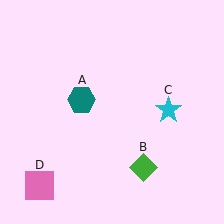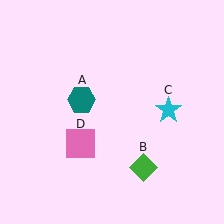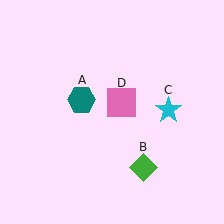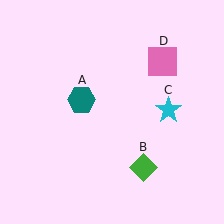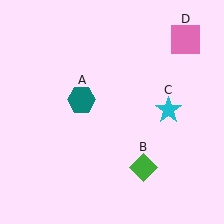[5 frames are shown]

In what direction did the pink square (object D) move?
The pink square (object D) moved up and to the right.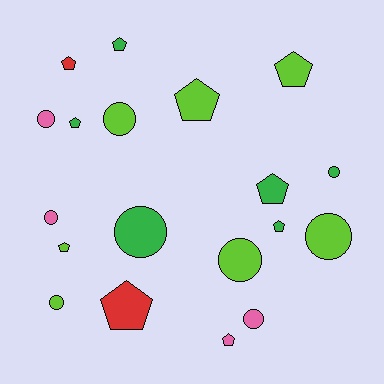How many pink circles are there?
There are 3 pink circles.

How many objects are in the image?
There are 19 objects.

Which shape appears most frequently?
Pentagon, with 10 objects.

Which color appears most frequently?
Lime, with 7 objects.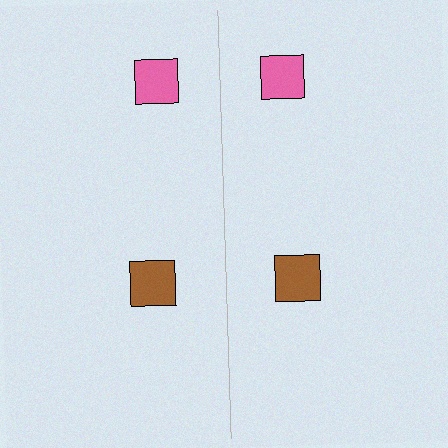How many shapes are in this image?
There are 4 shapes in this image.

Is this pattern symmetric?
Yes, this pattern has bilateral (reflection) symmetry.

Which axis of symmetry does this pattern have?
The pattern has a vertical axis of symmetry running through the center of the image.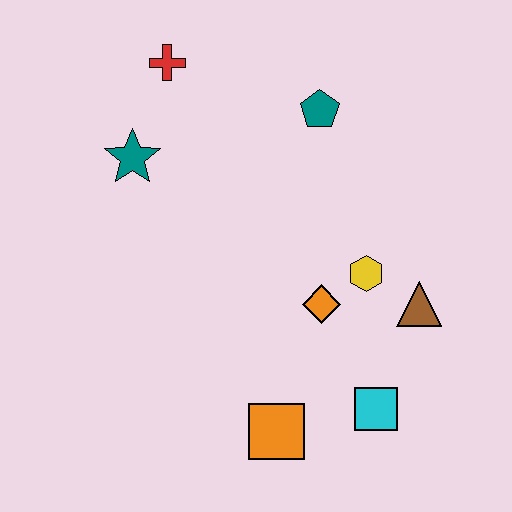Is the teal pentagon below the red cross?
Yes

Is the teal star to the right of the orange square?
No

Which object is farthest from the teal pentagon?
The orange square is farthest from the teal pentagon.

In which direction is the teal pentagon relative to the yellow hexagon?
The teal pentagon is above the yellow hexagon.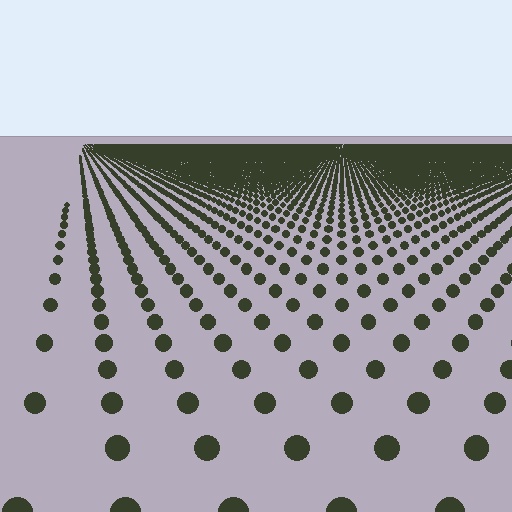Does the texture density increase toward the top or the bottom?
Density increases toward the top.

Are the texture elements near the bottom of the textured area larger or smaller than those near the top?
Larger. Near the bottom, elements are closer to the viewer and appear at a bigger on-screen size.